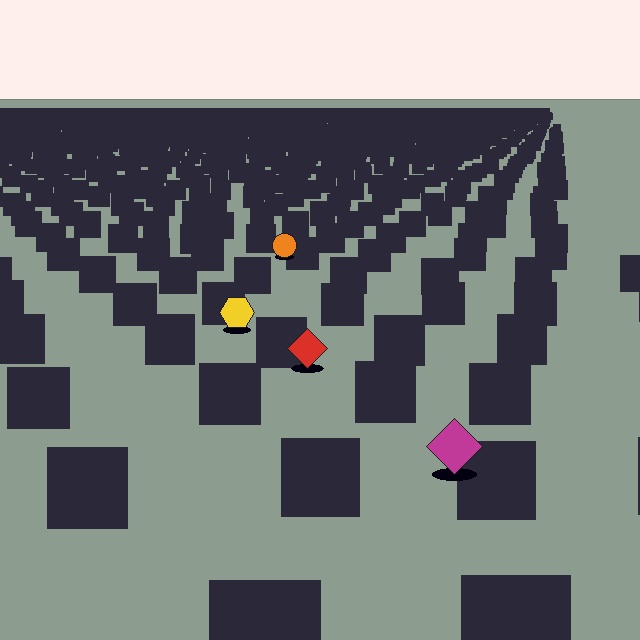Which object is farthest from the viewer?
The orange circle is farthest from the viewer. It appears smaller and the ground texture around it is denser.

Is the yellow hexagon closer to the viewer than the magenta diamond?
No. The magenta diamond is closer — you can tell from the texture gradient: the ground texture is coarser near it.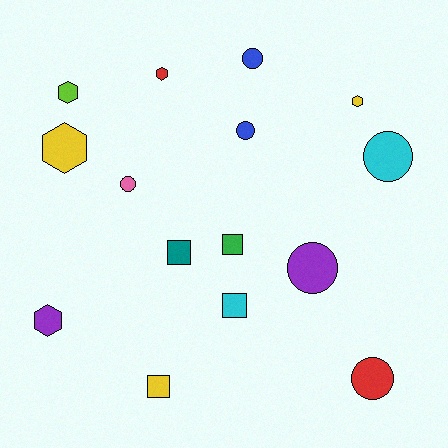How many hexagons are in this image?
There are 5 hexagons.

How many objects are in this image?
There are 15 objects.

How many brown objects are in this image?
There are no brown objects.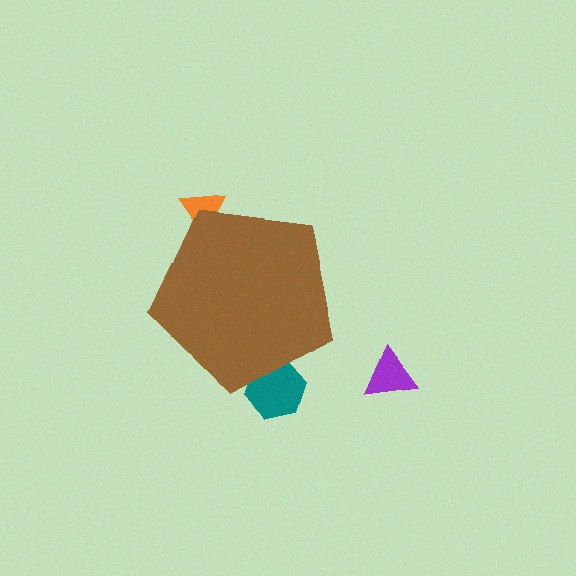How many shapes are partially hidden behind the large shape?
2 shapes are partially hidden.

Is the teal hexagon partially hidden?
Yes, the teal hexagon is partially hidden behind the brown pentagon.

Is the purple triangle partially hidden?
No, the purple triangle is fully visible.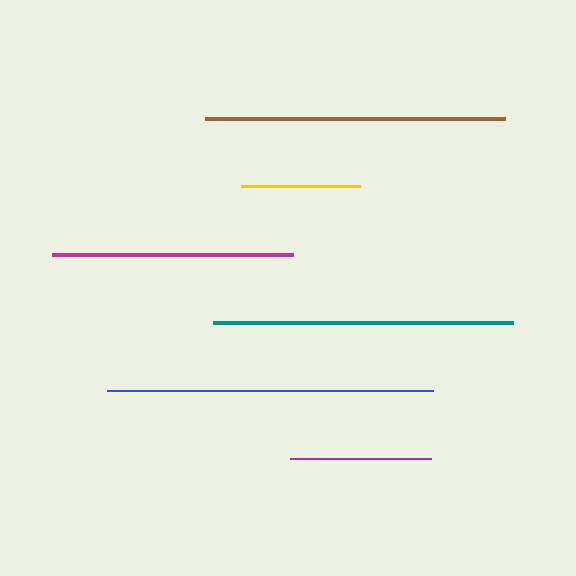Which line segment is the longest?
The blue line is the longest at approximately 326 pixels.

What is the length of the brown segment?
The brown segment is approximately 300 pixels long.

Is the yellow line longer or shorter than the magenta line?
The magenta line is longer than the yellow line.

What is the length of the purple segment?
The purple segment is approximately 140 pixels long.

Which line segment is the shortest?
The yellow line is the shortest at approximately 118 pixels.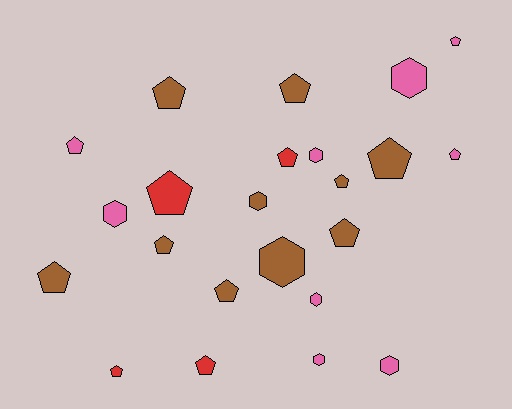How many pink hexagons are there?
There are 6 pink hexagons.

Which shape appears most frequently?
Pentagon, with 15 objects.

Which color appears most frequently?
Brown, with 10 objects.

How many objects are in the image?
There are 23 objects.